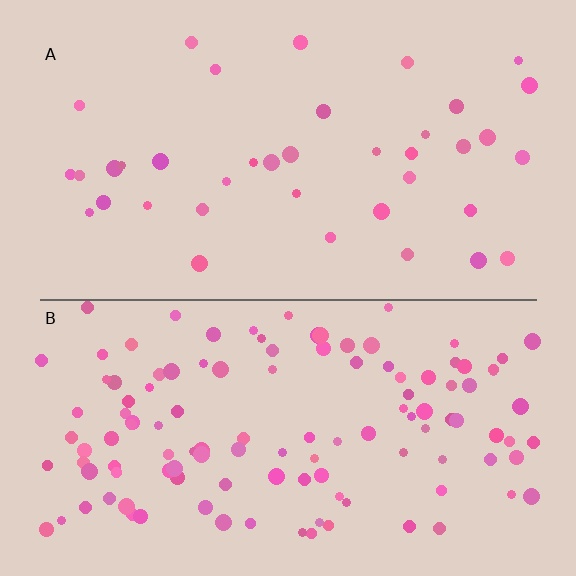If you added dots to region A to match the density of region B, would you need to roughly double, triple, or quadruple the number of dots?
Approximately triple.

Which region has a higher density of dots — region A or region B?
B (the bottom).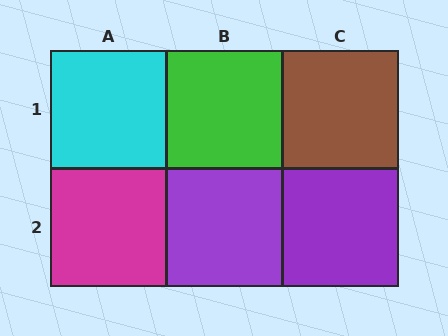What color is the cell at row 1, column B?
Green.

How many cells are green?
1 cell is green.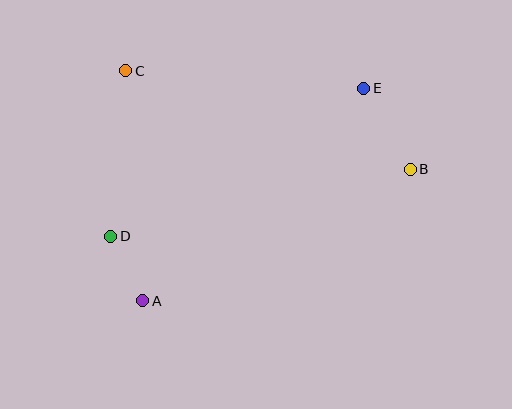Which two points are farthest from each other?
Points A and E are farthest from each other.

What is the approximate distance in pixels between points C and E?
The distance between C and E is approximately 239 pixels.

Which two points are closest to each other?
Points A and D are closest to each other.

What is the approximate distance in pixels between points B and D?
The distance between B and D is approximately 307 pixels.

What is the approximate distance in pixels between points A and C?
The distance between A and C is approximately 231 pixels.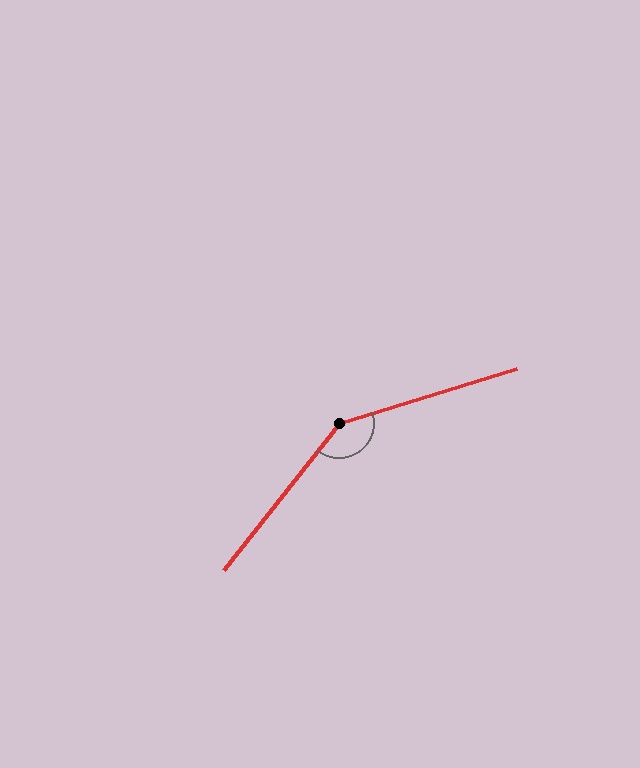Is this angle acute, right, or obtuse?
It is obtuse.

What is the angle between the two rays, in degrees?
Approximately 145 degrees.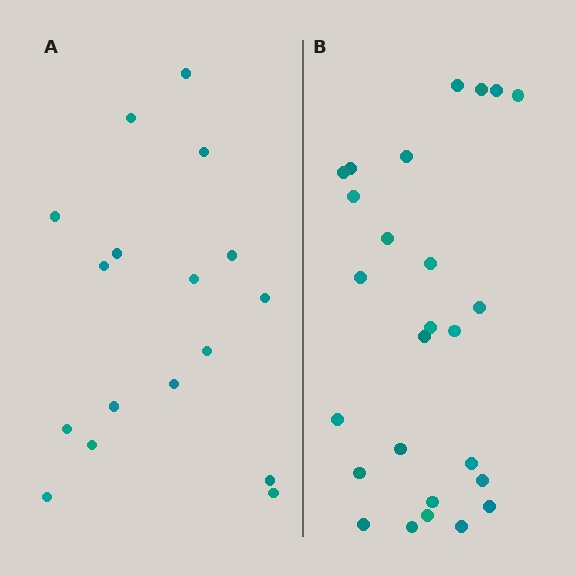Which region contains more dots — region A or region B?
Region B (the right region) has more dots.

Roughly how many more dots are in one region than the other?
Region B has roughly 8 or so more dots than region A.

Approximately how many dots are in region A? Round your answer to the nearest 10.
About 20 dots. (The exact count is 17, which rounds to 20.)